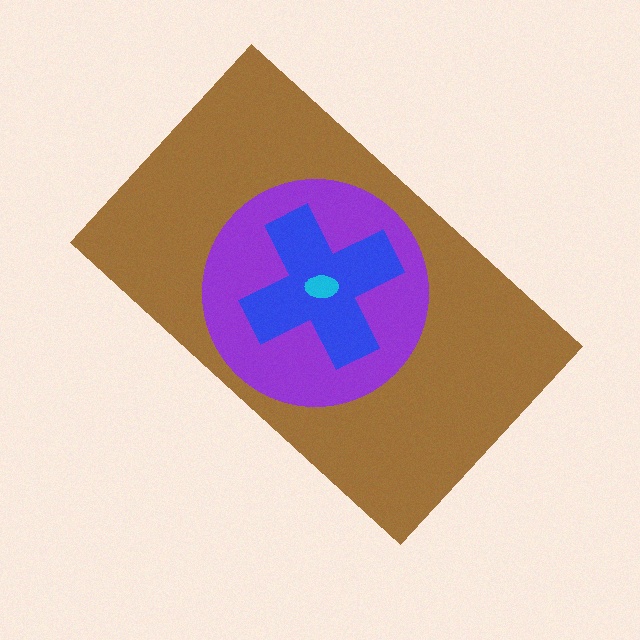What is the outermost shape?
The brown rectangle.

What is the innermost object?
The cyan ellipse.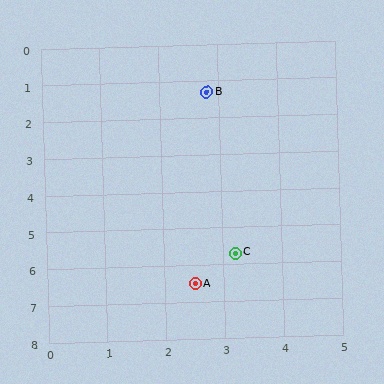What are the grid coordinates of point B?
Point B is at approximately (2.8, 1.3).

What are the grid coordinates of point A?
Point A is at approximately (2.5, 6.5).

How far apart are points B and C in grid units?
Points B and C are about 4.4 grid units apart.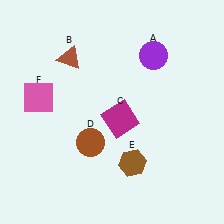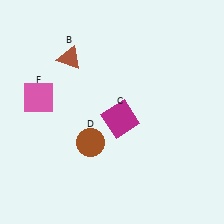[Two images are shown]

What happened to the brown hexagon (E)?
The brown hexagon (E) was removed in Image 2. It was in the bottom-right area of Image 1.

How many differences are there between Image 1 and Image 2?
There are 2 differences between the two images.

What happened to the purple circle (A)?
The purple circle (A) was removed in Image 2. It was in the top-right area of Image 1.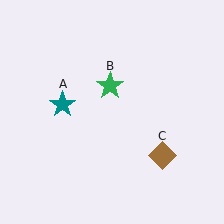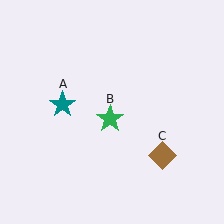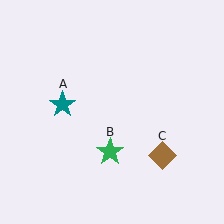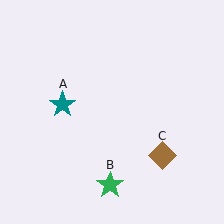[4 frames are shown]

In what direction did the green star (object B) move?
The green star (object B) moved down.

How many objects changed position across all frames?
1 object changed position: green star (object B).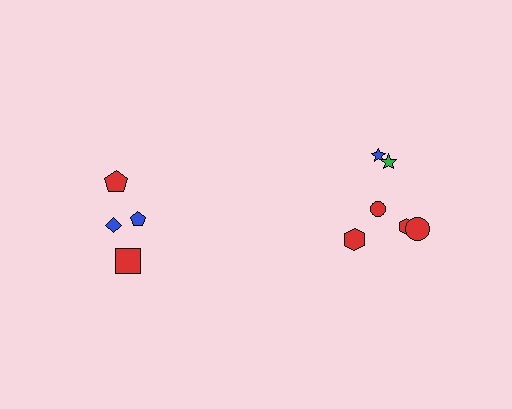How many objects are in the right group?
There are 6 objects.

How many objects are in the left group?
There are 4 objects.